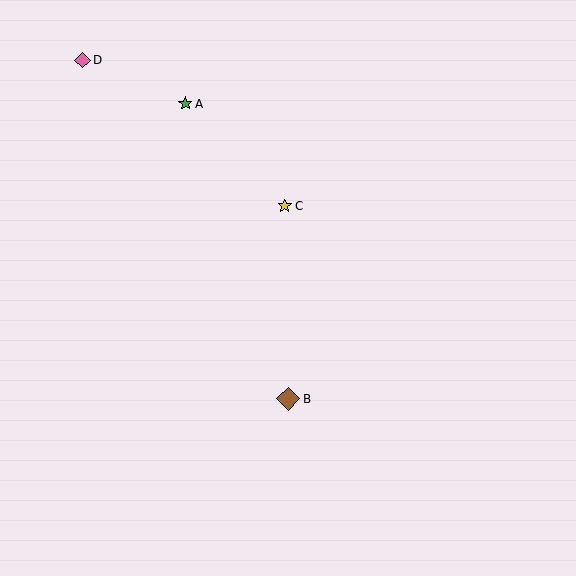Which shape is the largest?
The brown diamond (labeled B) is the largest.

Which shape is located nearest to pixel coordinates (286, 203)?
The yellow star (labeled C) at (285, 206) is nearest to that location.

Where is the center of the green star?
The center of the green star is at (185, 104).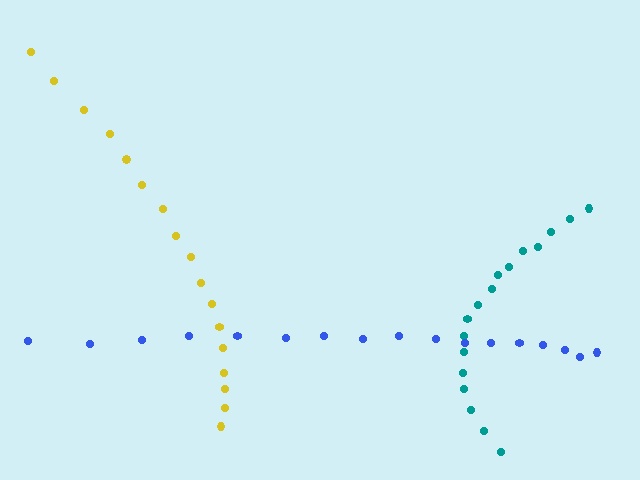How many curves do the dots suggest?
There are 3 distinct paths.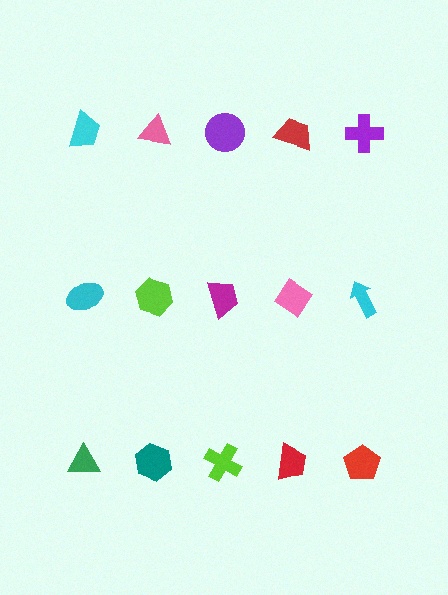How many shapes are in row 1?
5 shapes.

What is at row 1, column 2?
A pink triangle.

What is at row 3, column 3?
A lime cross.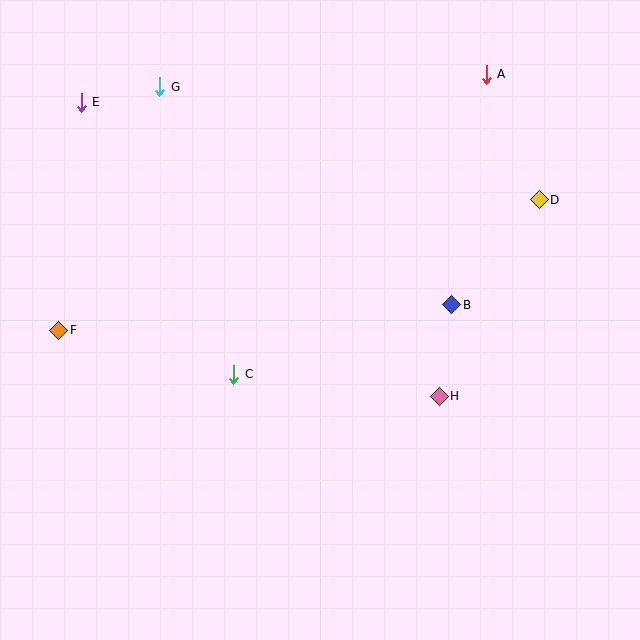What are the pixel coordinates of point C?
Point C is at (234, 374).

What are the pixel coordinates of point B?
Point B is at (452, 305).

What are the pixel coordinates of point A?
Point A is at (486, 74).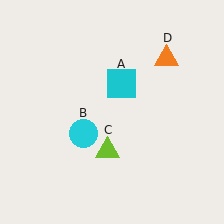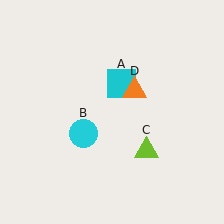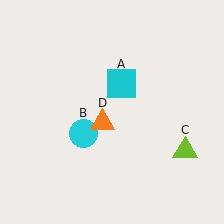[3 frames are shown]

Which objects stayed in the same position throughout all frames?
Cyan square (object A) and cyan circle (object B) remained stationary.